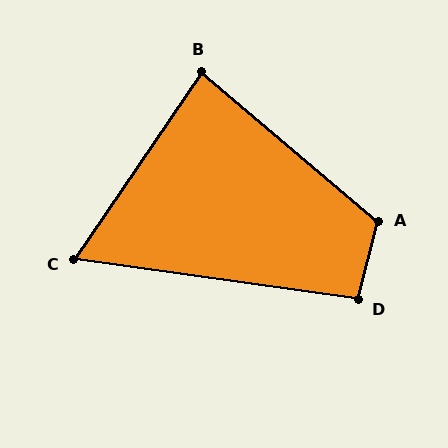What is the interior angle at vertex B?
Approximately 84 degrees (acute).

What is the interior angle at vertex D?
Approximately 96 degrees (obtuse).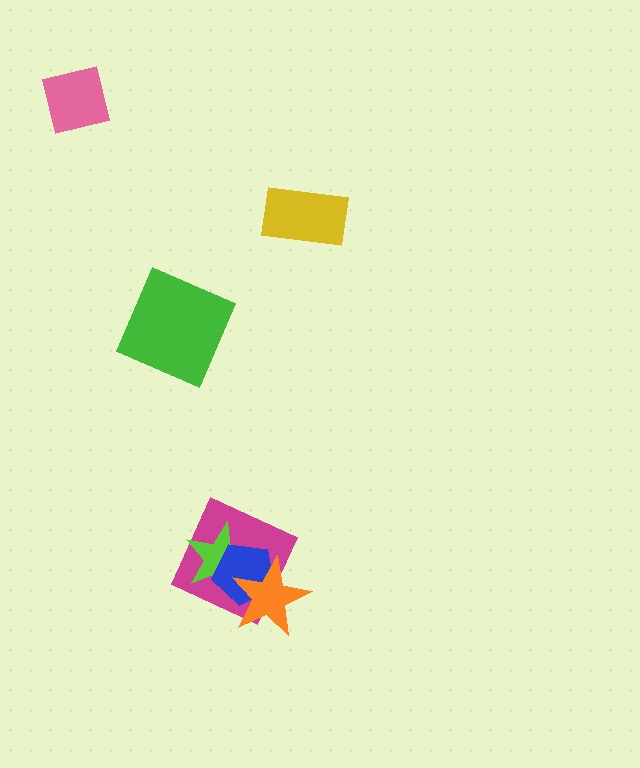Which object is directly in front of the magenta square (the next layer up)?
The lime star is directly in front of the magenta square.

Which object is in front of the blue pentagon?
The orange star is in front of the blue pentagon.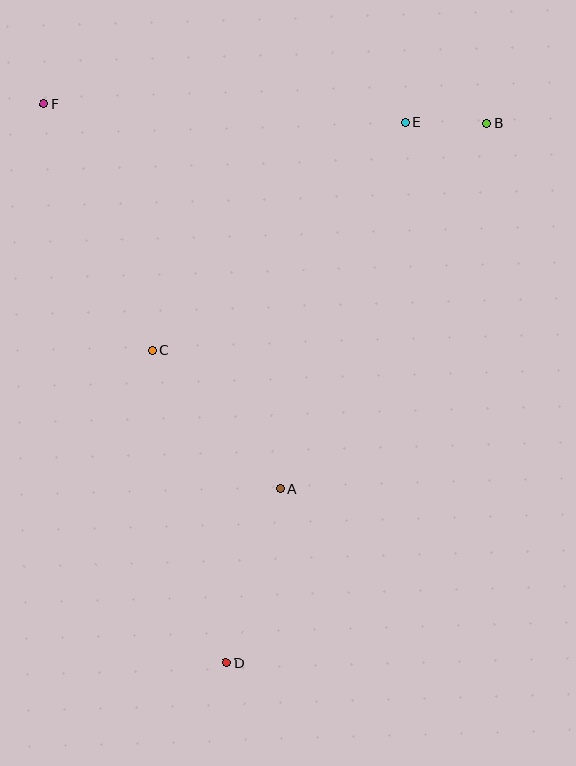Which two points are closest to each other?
Points B and E are closest to each other.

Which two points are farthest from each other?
Points B and D are farthest from each other.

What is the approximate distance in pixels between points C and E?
The distance between C and E is approximately 340 pixels.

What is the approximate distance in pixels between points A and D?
The distance between A and D is approximately 182 pixels.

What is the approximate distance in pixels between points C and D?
The distance between C and D is approximately 321 pixels.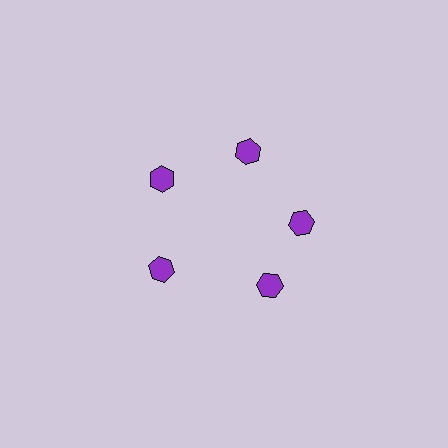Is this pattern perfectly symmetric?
No. The 5 purple hexagons are arranged in a ring, but one element near the 5 o'clock position is rotated out of alignment along the ring, breaking the 5-fold rotational symmetry.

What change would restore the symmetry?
The symmetry would be restored by rotating it back into even spacing with its neighbors so that all 5 hexagons sit at equal angles and equal distance from the center.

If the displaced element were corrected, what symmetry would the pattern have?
It would have 5-fold rotational symmetry — the pattern would map onto itself every 72 degrees.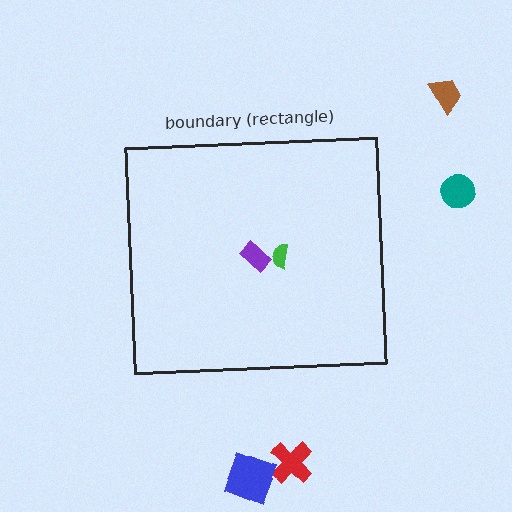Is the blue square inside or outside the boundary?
Outside.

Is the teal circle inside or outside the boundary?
Outside.